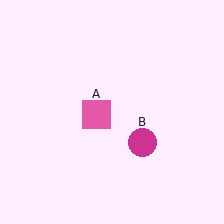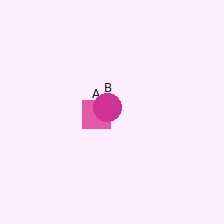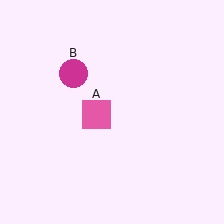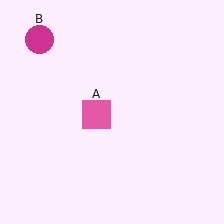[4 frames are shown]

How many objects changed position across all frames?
1 object changed position: magenta circle (object B).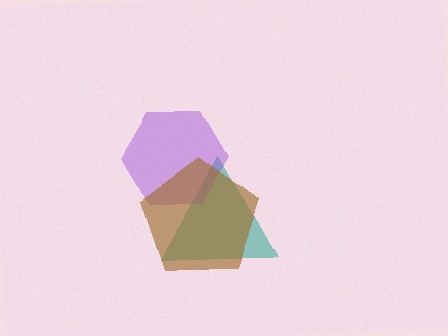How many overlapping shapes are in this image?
There are 3 overlapping shapes in the image.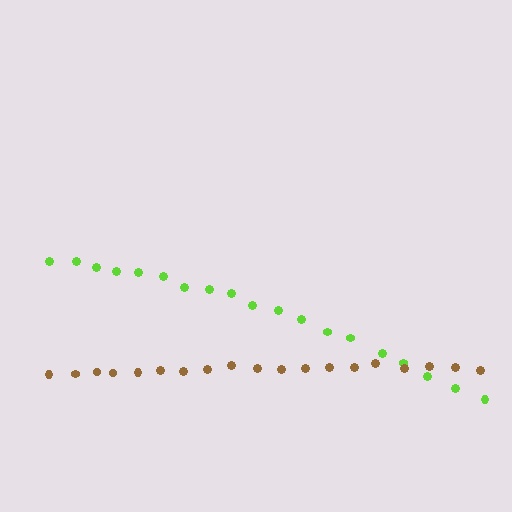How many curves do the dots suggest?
There are 2 distinct paths.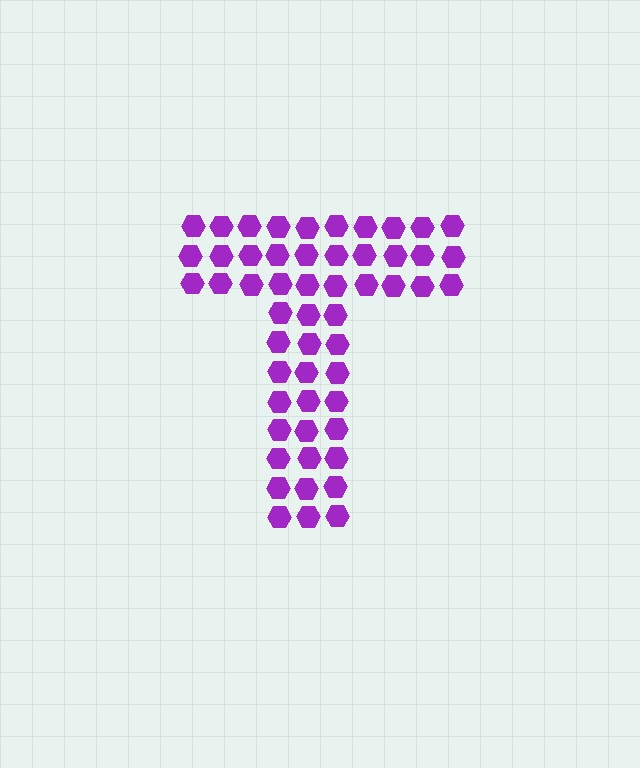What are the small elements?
The small elements are hexagons.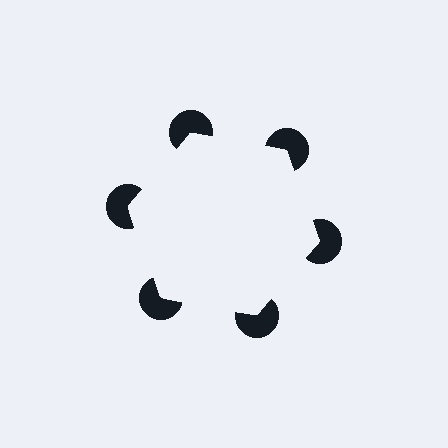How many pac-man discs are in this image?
There are 6 — one at each vertex of the illusory hexagon.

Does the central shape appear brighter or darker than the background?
It typically appears slightly brighter than the background, even though no actual brightness change is drawn.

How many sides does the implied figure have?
6 sides.